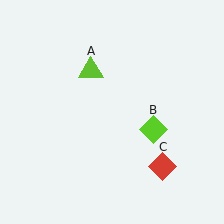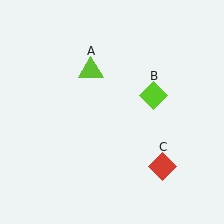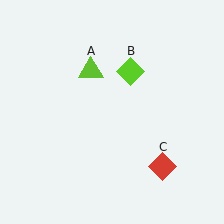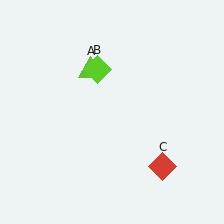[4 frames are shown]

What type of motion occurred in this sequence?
The lime diamond (object B) rotated counterclockwise around the center of the scene.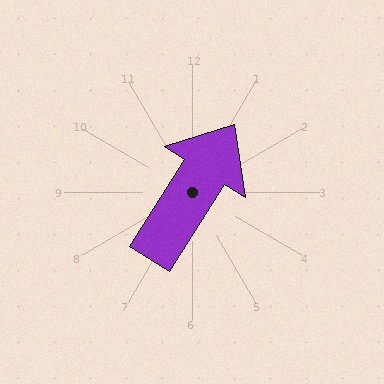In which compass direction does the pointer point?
Northeast.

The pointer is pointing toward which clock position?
Roughly 1 o'clock.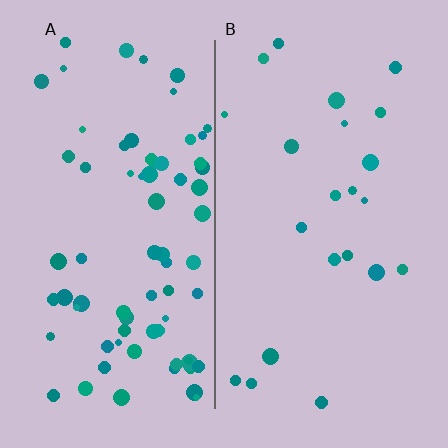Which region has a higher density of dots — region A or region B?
A (the left).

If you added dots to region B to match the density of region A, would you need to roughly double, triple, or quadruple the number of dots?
Approximately triple.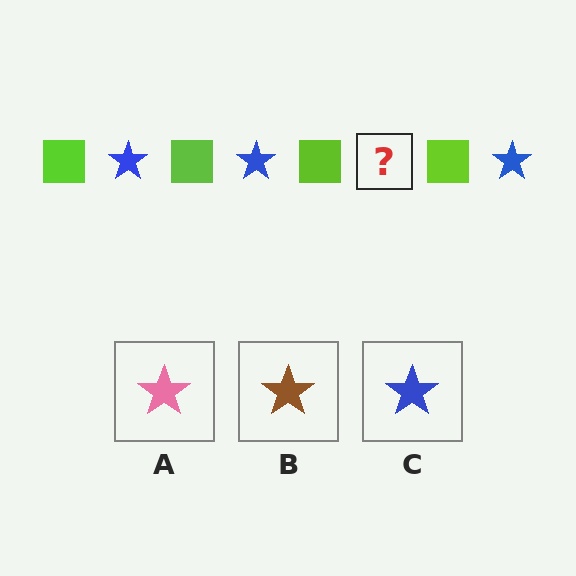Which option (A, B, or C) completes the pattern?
C.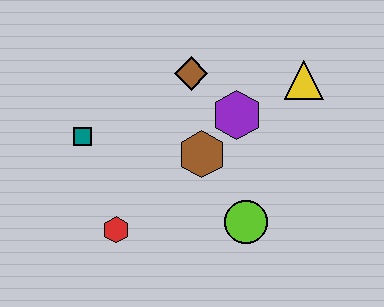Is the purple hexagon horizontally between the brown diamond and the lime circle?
Yes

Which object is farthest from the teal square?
The yellow triangle is farthest from the teal square.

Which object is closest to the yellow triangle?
The purple hexagon is closest to the yellow triangle.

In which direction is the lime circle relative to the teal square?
The lime circle is to the right of the teal square.